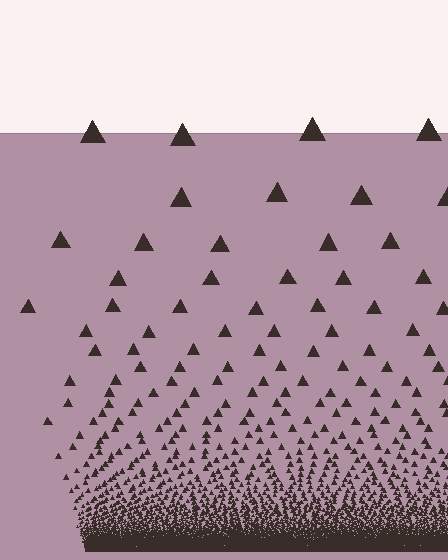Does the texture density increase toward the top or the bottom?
Density increases toward the bottom.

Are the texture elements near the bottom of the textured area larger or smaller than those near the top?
Smaller. The gradient is inverted — elements near the bottom are smaller and denser.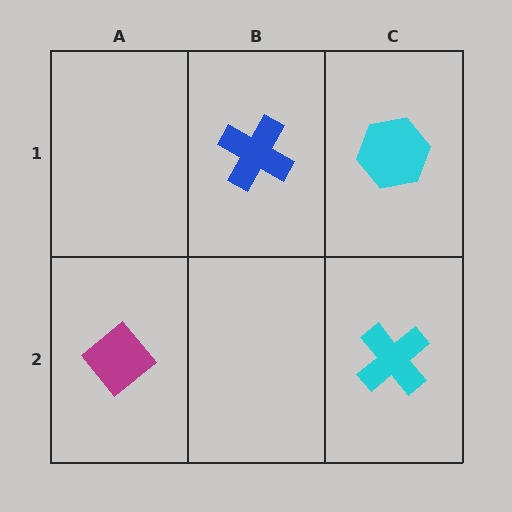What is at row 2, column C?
A cyan cross.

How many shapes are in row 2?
2 shapes.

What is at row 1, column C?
A cyan hexagon.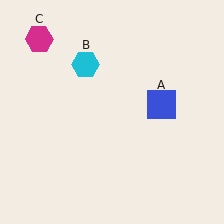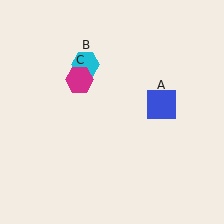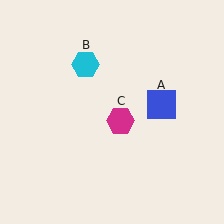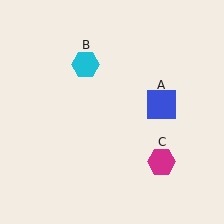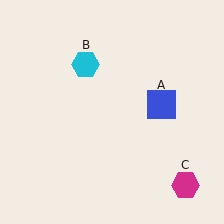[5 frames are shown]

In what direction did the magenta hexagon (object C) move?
The magenta hexagon (object C) moved down and to the right.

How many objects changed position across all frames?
1 object changed position: magenta hexagon (object C).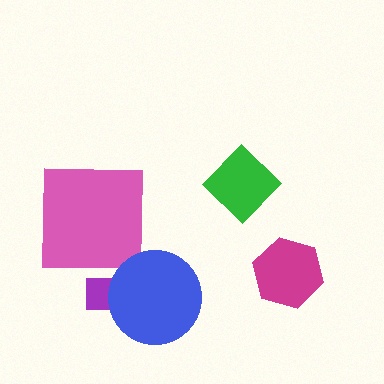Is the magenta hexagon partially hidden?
No, no other shape covers it.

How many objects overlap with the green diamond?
0 objects overlap with the green diamond.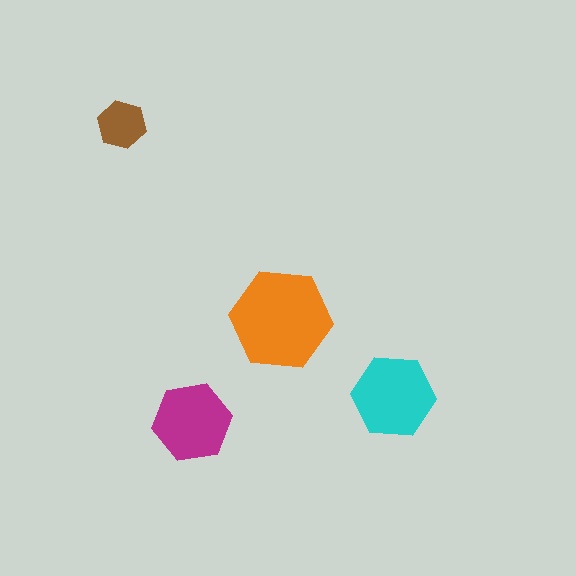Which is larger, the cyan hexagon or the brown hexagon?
The cyan one.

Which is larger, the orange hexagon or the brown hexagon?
The orange one.